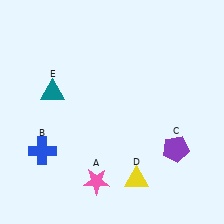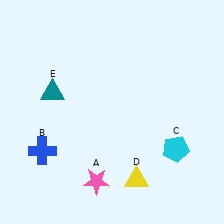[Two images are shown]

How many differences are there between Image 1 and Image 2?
There is 1 difference between the two images.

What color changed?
The pentagon (C) changed from purple in Image 1 to cyan in Image 2.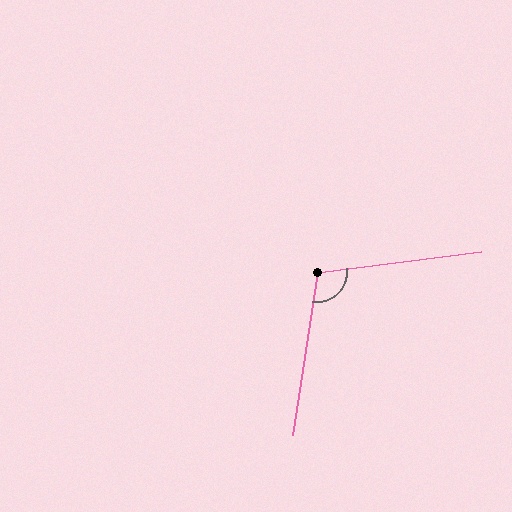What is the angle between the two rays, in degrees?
Approximately 106 degrees.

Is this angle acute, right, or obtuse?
It is obtuse.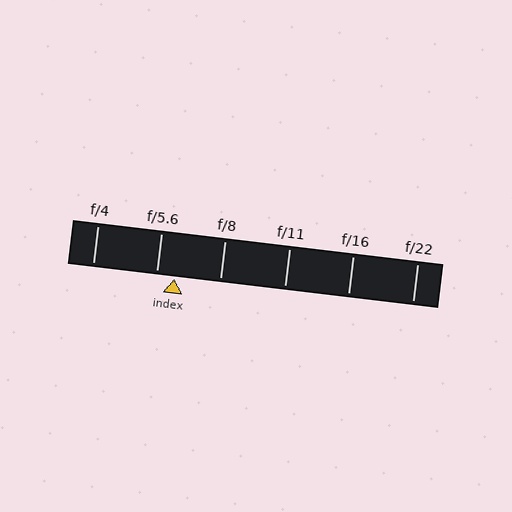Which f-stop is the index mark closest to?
The index mark is closest to f/5.6.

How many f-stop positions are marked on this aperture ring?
There are 6 f-stop positions marked.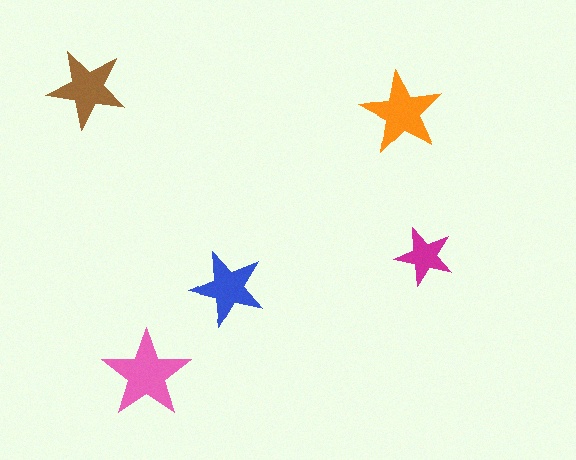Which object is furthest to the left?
The brown star is leftmost.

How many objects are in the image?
There are 5 objects in the image.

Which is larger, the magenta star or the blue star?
The blue one.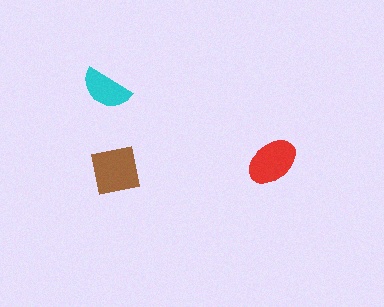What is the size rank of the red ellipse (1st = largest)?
2nd.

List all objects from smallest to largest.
The cyan semicircle, the red ellipse, the brown square.